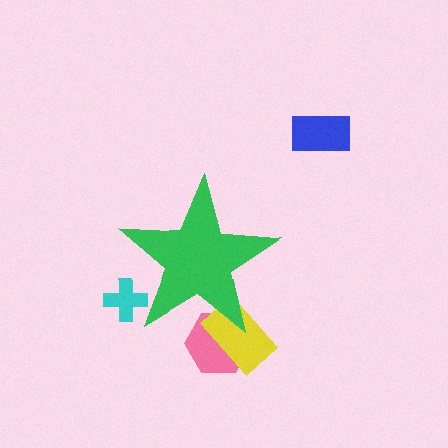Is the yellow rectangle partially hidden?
Yes, the yellow rectangle is partially hidden behind the green star.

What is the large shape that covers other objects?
A green star.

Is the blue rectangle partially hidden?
No, the blue rectangle is fully visible.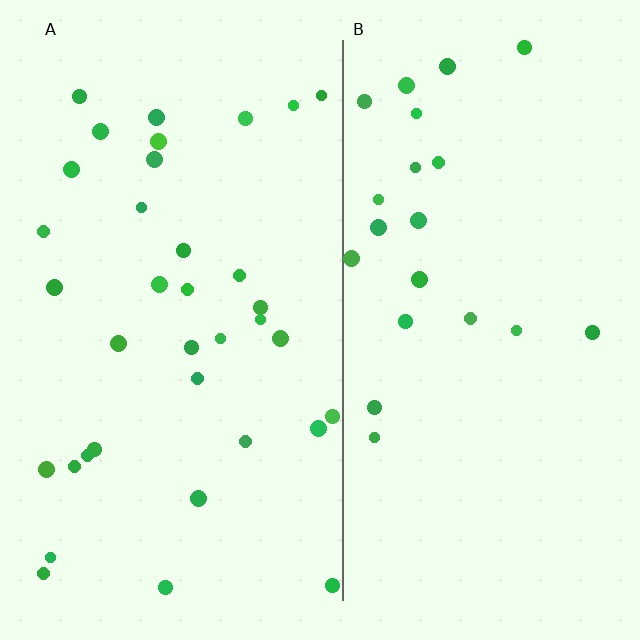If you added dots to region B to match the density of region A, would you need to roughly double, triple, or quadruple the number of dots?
Approximately double.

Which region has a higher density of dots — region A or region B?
A (the left).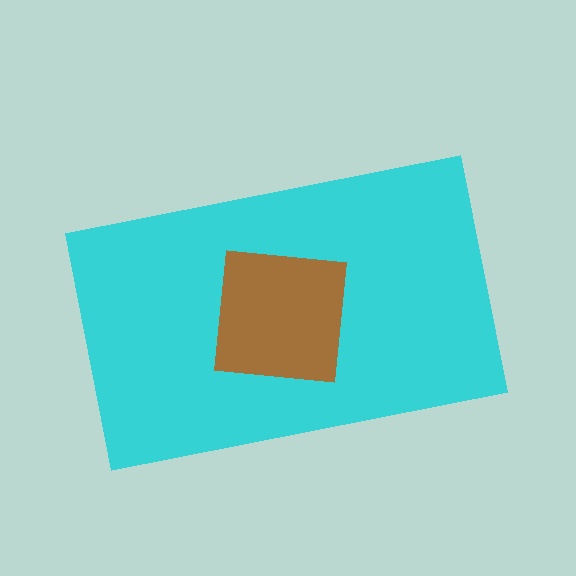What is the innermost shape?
The brown square.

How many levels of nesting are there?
2.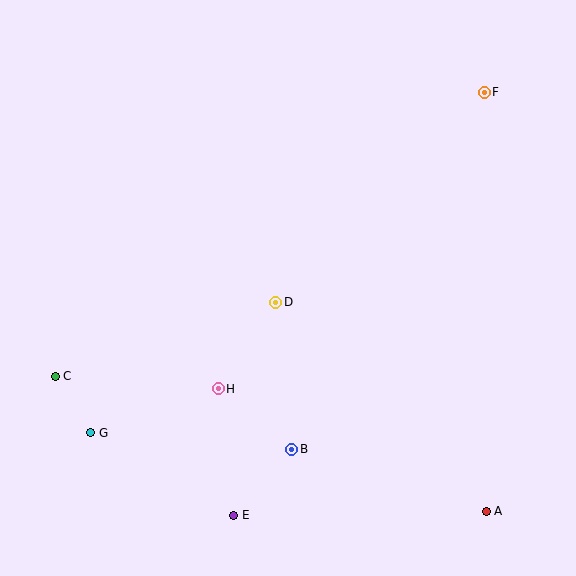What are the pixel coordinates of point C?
Point C is at (55, 376).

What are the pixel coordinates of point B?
Point B is at (292, 449).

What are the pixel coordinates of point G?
Point G is at (91, 433).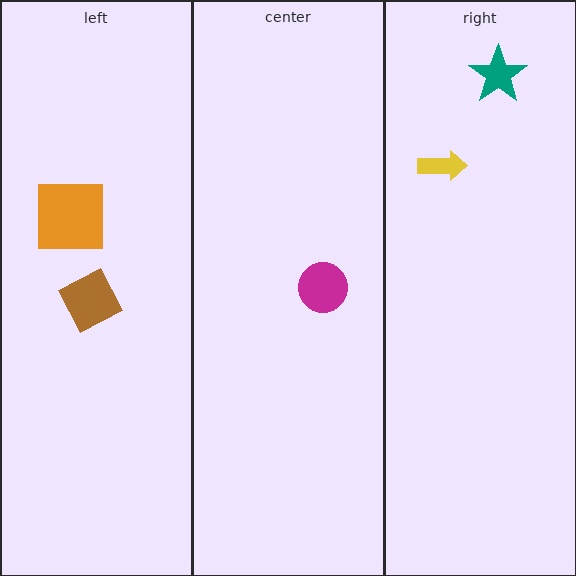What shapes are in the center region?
The magenta circle.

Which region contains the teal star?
The right region.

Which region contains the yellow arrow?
The right region.